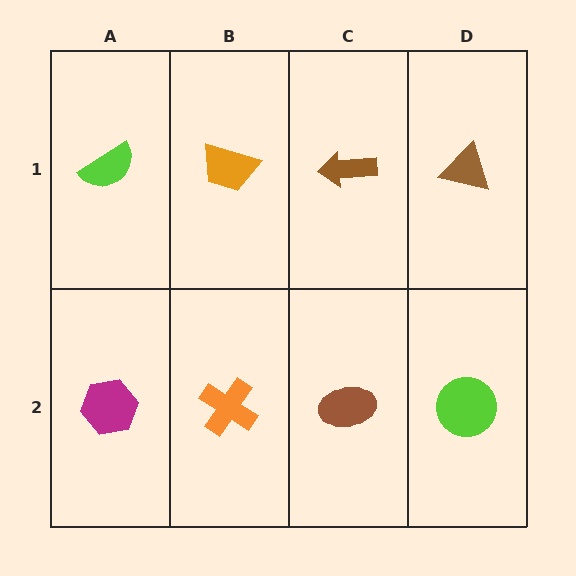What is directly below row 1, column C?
A brown ellipse.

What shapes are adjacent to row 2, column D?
A brown triangle (row 1, column D), a brown ellipse (row 2, column C).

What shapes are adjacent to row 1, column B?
An orange cross (row 2, column B), a lime semicircle (row 1, column A), a brown arrow (row 1, column C).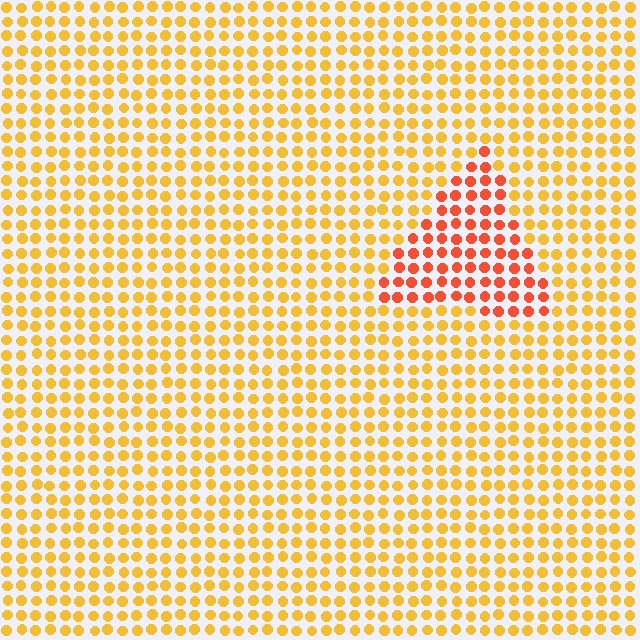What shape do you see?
I see a triangle.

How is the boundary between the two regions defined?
The boundary is defined purely by a slight shift in hue (about 35 degrees). Spacing, size, and orientation are identical on both sides.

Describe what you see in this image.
The image is filled with small yellow elements in a uniform arrangement. A triangle-shaped region is visible where the elements are tinted to a slightly different hue, forming a subtle color boundary.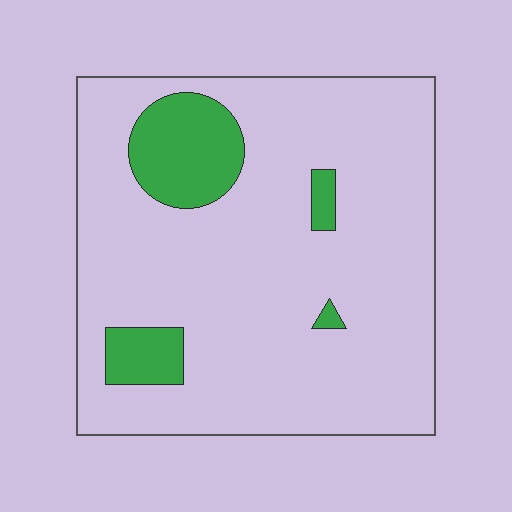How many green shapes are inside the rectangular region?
4.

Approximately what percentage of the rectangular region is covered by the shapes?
Approximately 15%.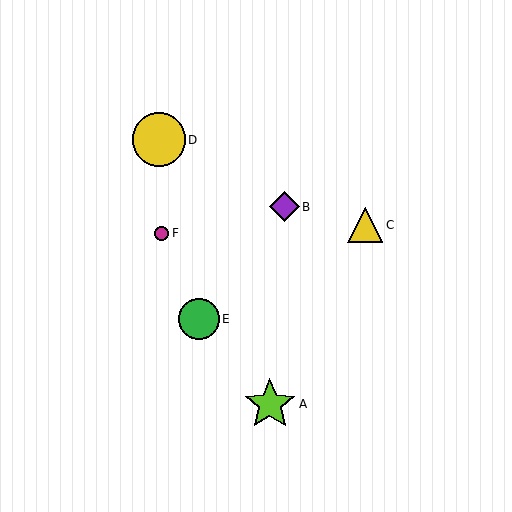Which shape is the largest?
The yellow circle (labeled D) is the largest.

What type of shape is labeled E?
Shape E is a green circle.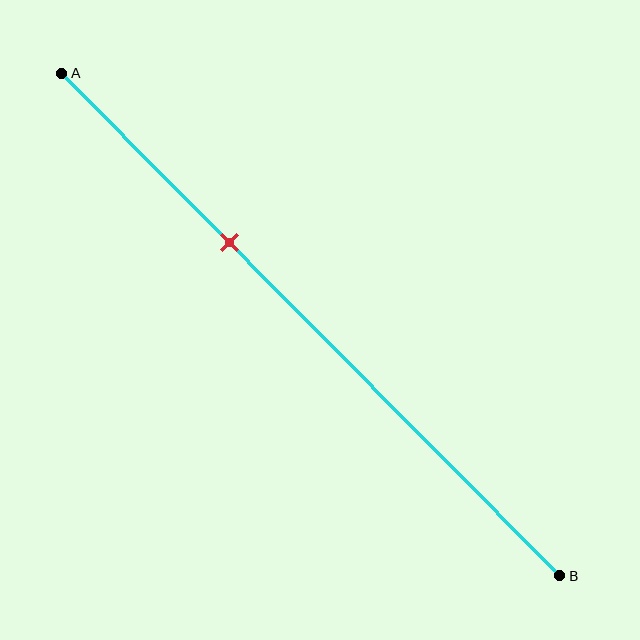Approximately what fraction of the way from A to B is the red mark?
The red mark is approximately 35% of the way from A to B.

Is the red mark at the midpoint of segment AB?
No, the mark is at about 35% from A, not at the 50% midpoint.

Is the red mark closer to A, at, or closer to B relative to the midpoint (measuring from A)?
The red mark is closer to point A than the midpoint of segment AB.